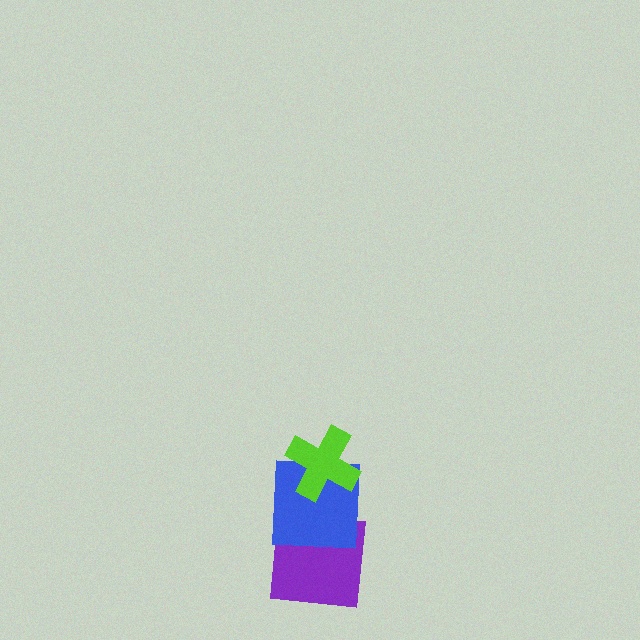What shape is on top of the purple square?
The blue square is on top of the purple square.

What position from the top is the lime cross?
The lime cross is 1st from the top.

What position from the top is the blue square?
The blue square is 2nd from the top.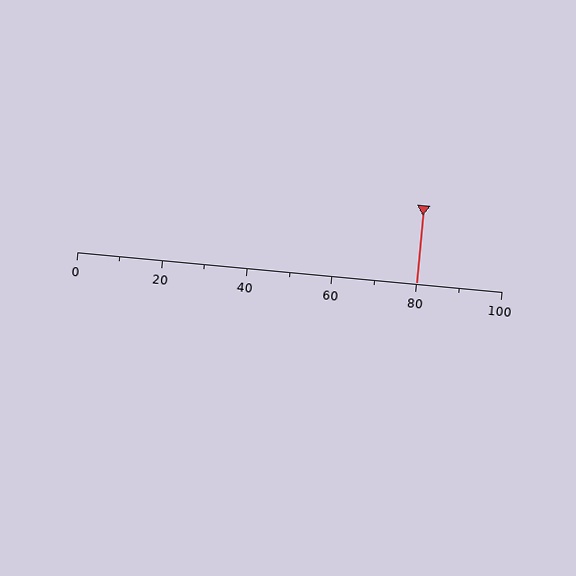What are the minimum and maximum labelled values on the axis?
The axis runs from 0 to 100.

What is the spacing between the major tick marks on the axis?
The major ticks are spaced 20 apart.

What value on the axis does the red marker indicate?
The marker indicates approximately 80.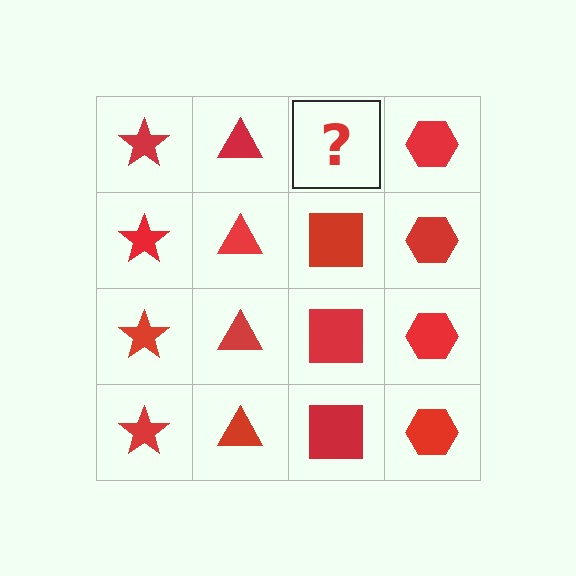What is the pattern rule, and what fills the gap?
The rule is that each column has a consistent shape. The gap should be filled with a red square.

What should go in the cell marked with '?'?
The missing cell should contain a red square.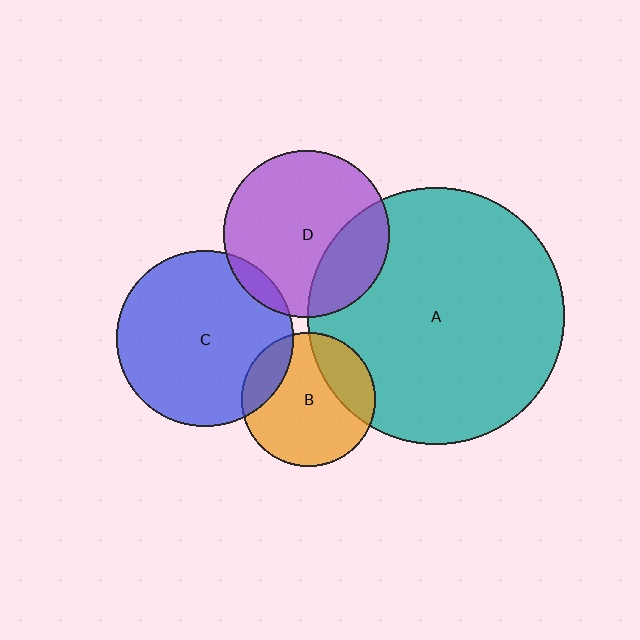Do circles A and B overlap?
Yes.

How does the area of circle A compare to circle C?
Approximately 2.1 times.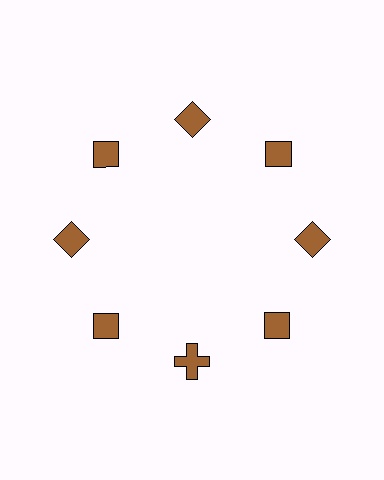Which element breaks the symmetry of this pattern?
The brown cross at roughly the 6 o'clock position breaks the symmetry. All other shapes are brown diamonds.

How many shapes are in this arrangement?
There are 8 shapes arranged in a ring pattern.